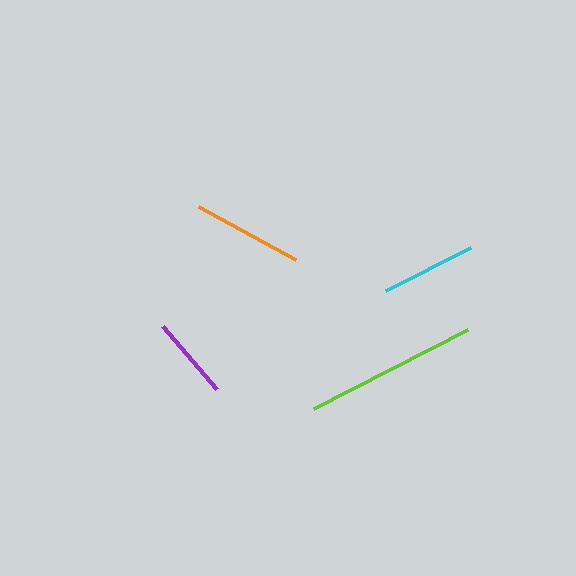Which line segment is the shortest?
The purple line is the shortest at approximately 83 pixels.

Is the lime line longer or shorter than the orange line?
The lime line is longer than the orange line.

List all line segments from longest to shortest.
From longest to shortest: lime, orange, cyan, purple.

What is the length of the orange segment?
The orange segment is approximately 111 pixels long.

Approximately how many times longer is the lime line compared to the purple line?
The lime line is approximately 2.1 times the length of the purple line.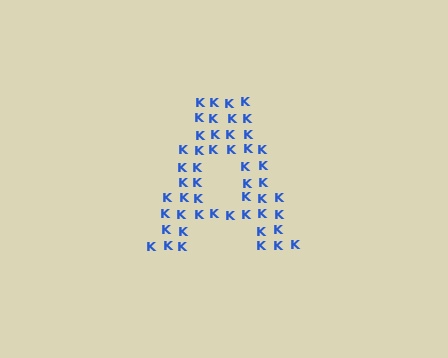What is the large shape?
The large shape is the letter A.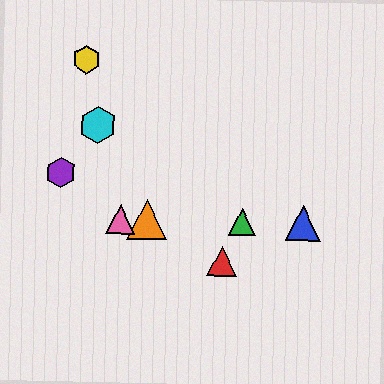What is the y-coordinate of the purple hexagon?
The purple hexagon is at y≈173.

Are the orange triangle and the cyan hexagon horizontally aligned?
No, the orange triangle is at y≈220 and the cyan hexagon is at y≈125.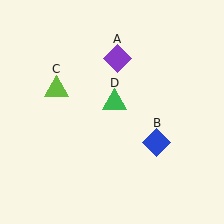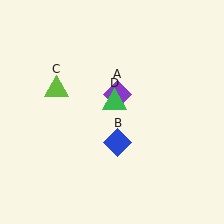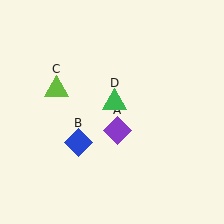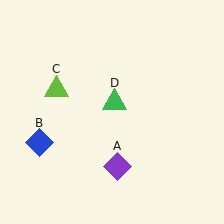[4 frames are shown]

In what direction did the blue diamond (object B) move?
The blue diamond (object B) moved left.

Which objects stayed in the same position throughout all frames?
Lime triangle (object C) and green triangle (object D) remained stationary.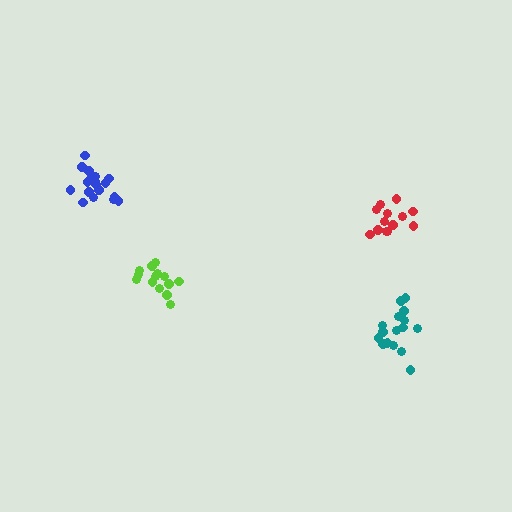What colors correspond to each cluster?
The clusters are colored: blue, teal, red, lime.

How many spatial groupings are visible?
There are 4 spatial groupings.